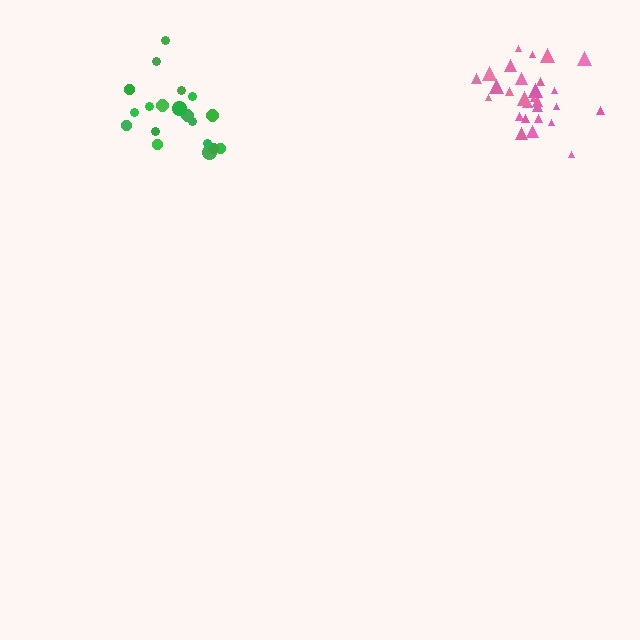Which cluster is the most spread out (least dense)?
Green.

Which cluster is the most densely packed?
Pink.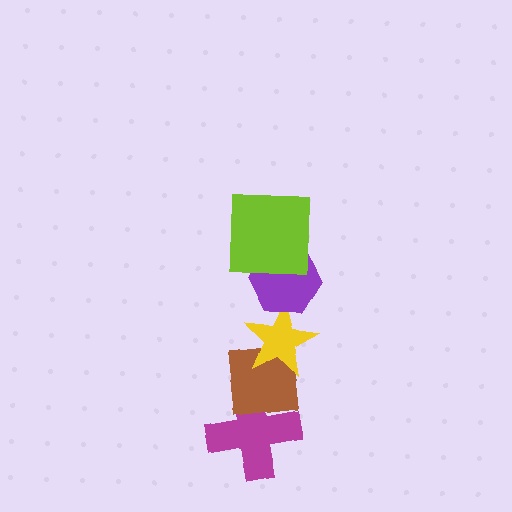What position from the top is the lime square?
The lime square is 1st from the top.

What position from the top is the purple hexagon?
The purple hexagon is 2nd from the top.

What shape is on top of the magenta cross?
The brown square is on top of the magenta cross.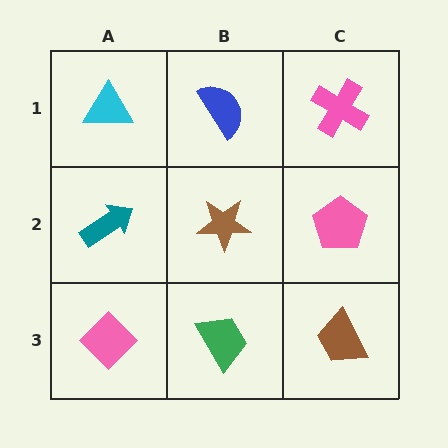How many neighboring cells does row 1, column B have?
3.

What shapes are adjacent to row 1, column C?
A pink pentagon (row 2, column C), a blue semicircle (row 1, column B).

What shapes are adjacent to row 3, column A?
A teal arrow (row 2, column A), a green trapezoid (row 3, column B).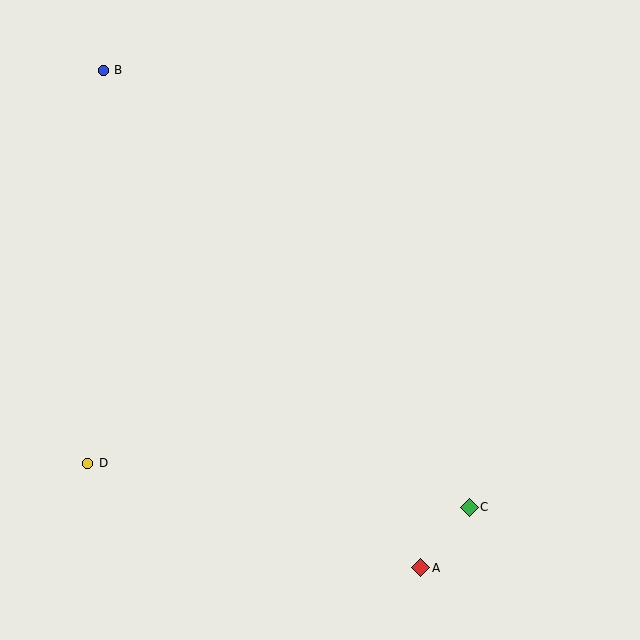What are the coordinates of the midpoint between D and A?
The midpoint between D and A is at (254, 516).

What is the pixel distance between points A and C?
The distance between A and C is 78 pixels.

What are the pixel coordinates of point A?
Point A is at (421, 568).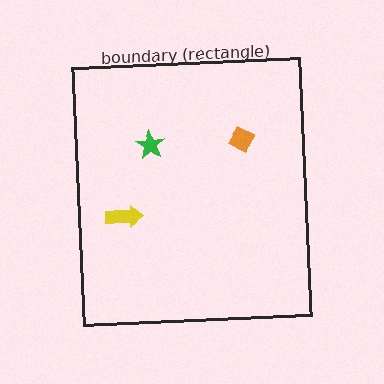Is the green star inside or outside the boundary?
Inside.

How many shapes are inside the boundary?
3 inside, 0 outside.